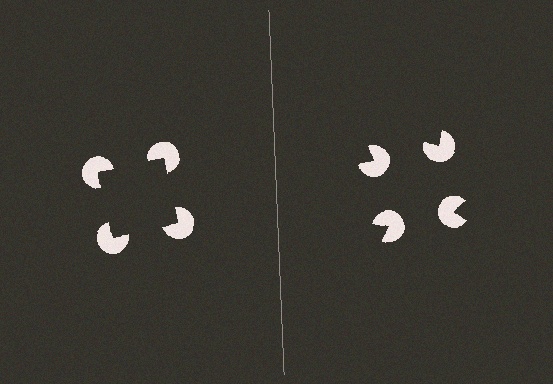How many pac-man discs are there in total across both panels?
8 — 4 on each side.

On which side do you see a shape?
An illusory square appears on the left side. On the right side the wedge cuts are rotated, so no coherent shape forms.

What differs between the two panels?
The pac-man discs are positioned identically on both sides; only the wedge orientations differ. On the left they align to a square; on the right they are misaligned.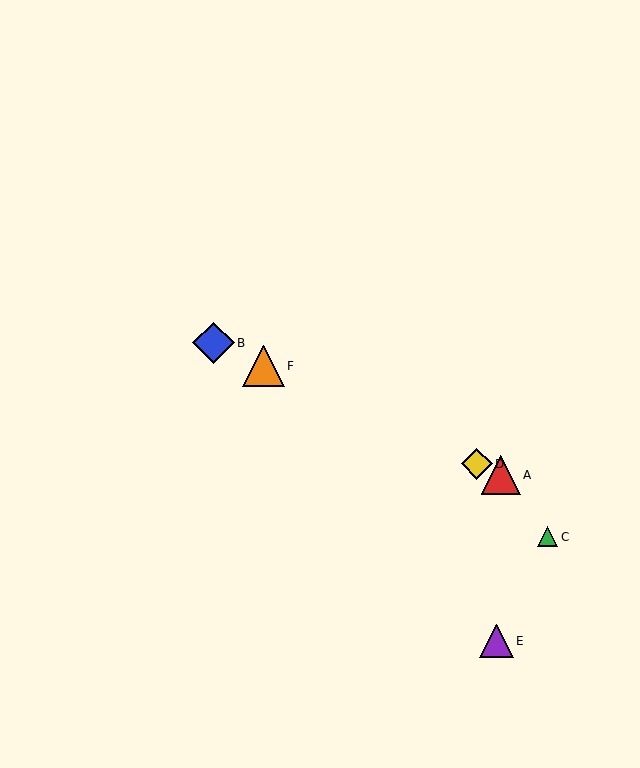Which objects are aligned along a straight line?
Objects A, B, D, F are aligned along a straight line.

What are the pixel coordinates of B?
Object B is at (213, 343).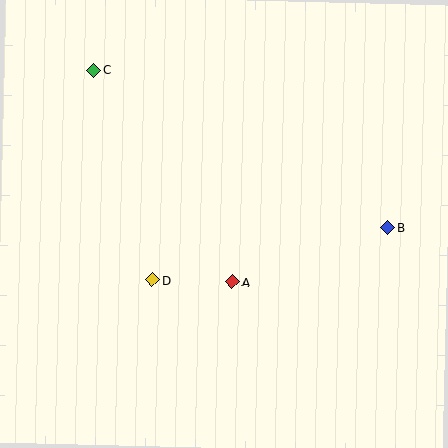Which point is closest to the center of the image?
Point A at (232, 282) is closest to the center.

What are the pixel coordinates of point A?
Point A is at (232, 282).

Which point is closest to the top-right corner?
Point B is closest to the top-right corner.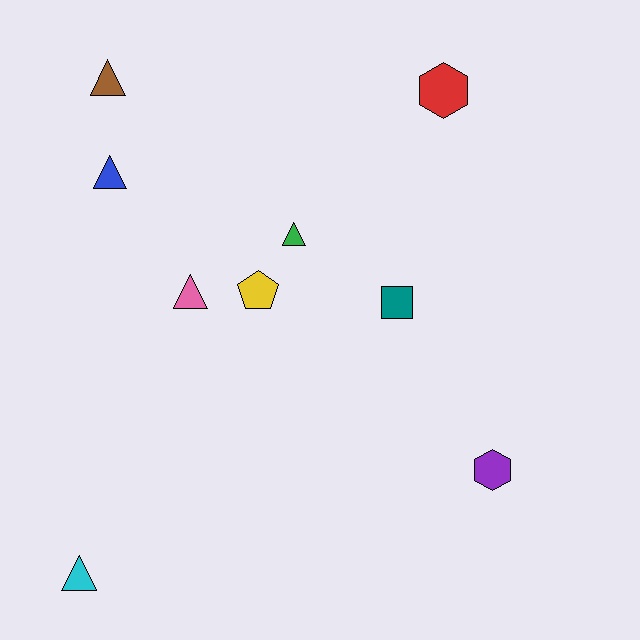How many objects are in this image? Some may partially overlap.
There are 9 objects.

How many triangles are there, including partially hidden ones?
There are 5 triangles.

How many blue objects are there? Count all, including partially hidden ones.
There is 1 blue object.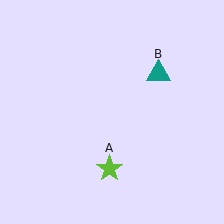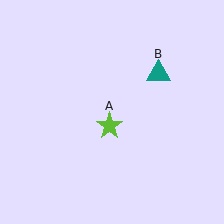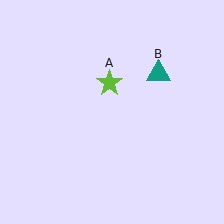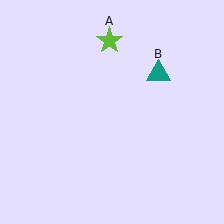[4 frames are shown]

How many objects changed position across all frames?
1 object changed position: lime star (object A).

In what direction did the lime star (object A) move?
The lime star (object A) moved up.